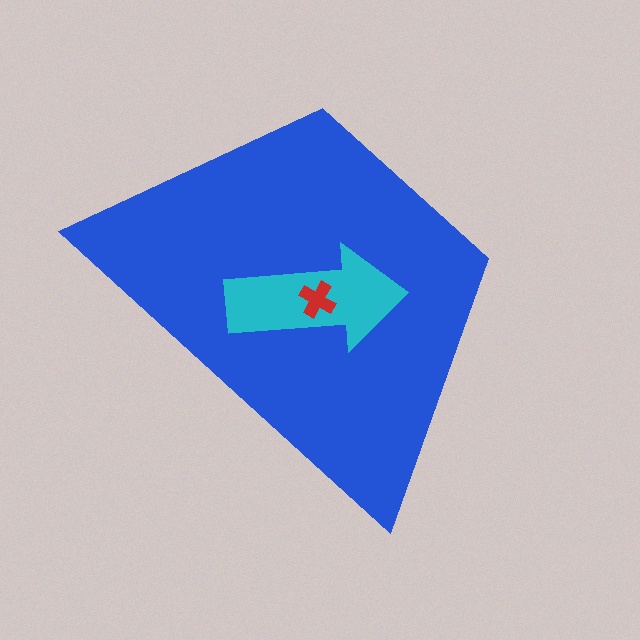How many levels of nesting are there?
3.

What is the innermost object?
The red cross.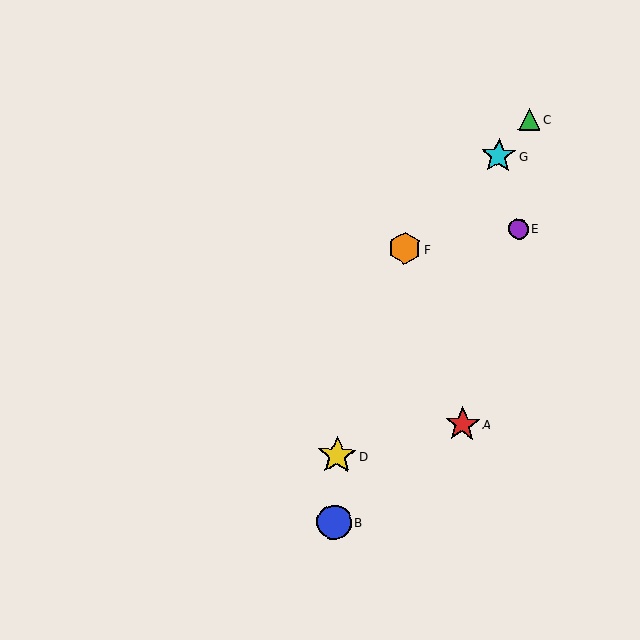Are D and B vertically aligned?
Yes, both are at x≈337.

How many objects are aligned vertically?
2 objects (B, D) are aligned vertically.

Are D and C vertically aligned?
No, D is at x≈337 and C is at x≈529.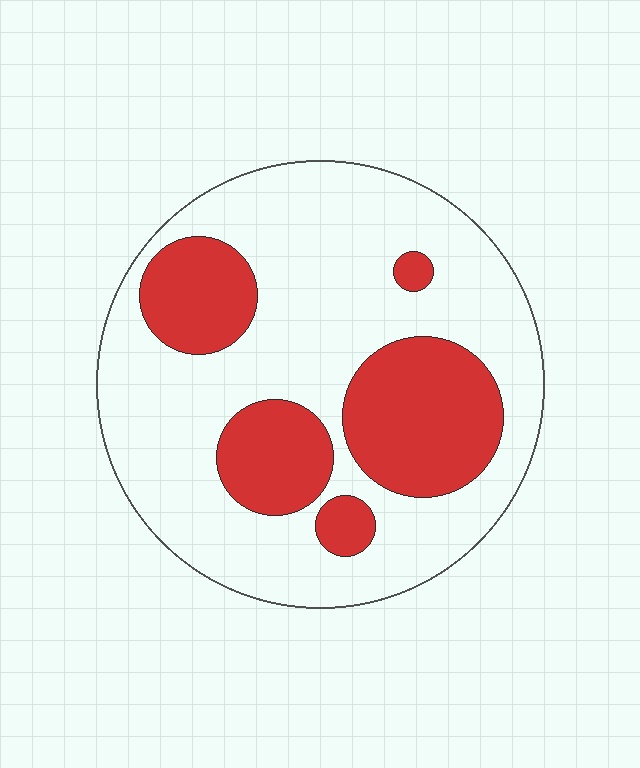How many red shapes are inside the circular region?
5.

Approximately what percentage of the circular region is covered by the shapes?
Approximately 30%.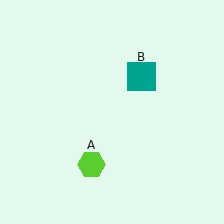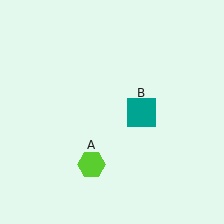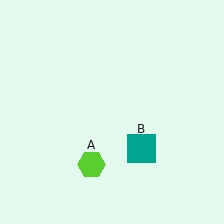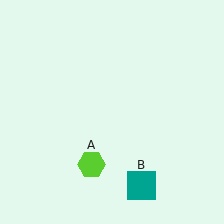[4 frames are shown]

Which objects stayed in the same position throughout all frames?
Lime hexagon (object A) remained stationary.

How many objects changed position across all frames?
1 object changed position: teal square (object B).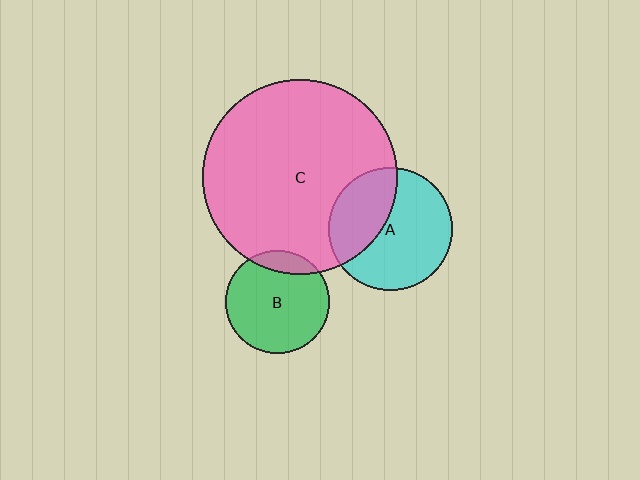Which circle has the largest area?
Circle C (pink).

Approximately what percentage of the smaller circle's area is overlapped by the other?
Approximately 15%.